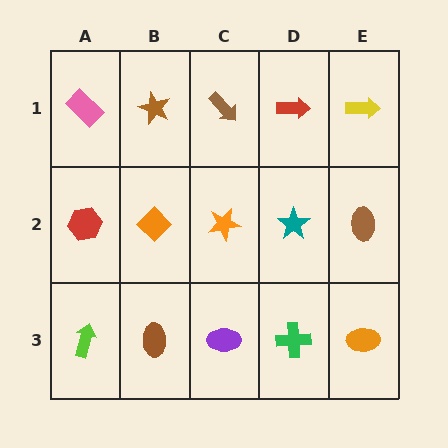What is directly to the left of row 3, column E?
A green cross.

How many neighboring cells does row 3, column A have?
2.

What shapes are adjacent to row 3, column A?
A red hexagon (row 2, column A), a brown ellipse (row 3, column B).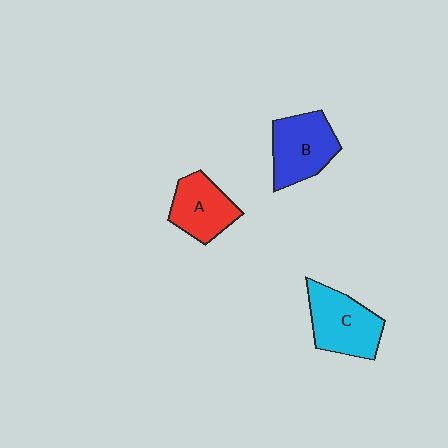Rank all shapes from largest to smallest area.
From largest to smallest: C (cyan), B (blue), A (red).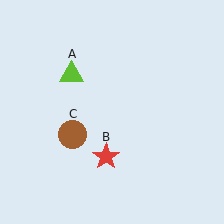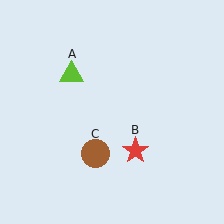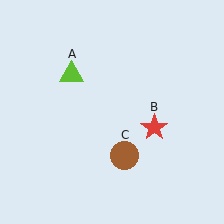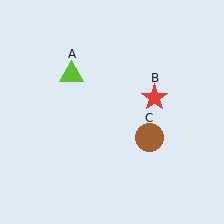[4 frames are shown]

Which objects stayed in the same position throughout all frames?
Lime triangle (object A) remained stationary.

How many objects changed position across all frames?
2 objects changed position: red star (object B), brown circle (object C).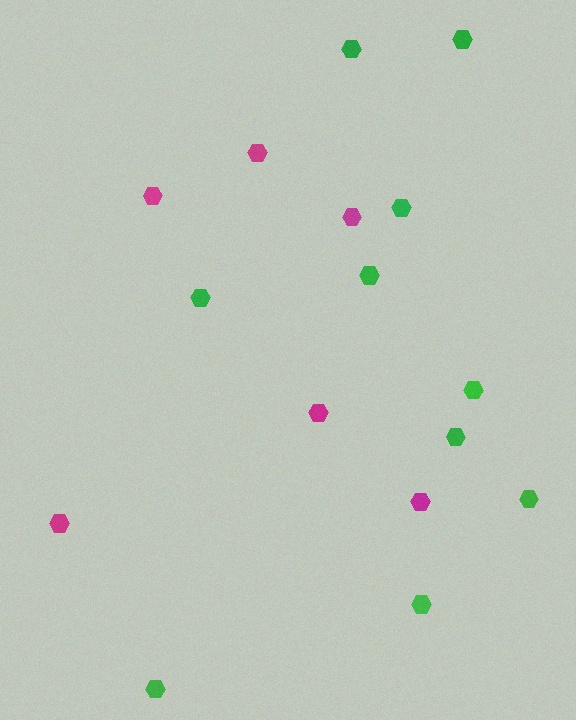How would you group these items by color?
There are 2 groups: one group of green hexagons (10) and one group of magenta hexagons (6).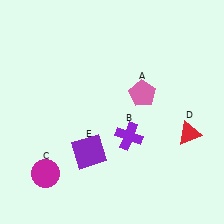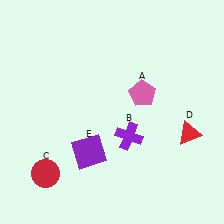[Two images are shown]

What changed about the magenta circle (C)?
In Image 1, C is magenta. In Image 2, it changed to red.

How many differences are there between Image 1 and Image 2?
There is 1 difference between the two images.